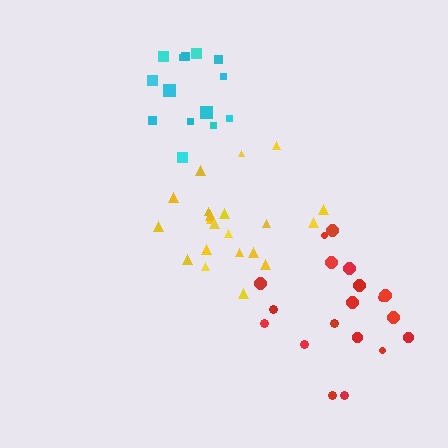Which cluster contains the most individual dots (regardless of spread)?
Yellow (21).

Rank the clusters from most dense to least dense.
yellow, cyan, red.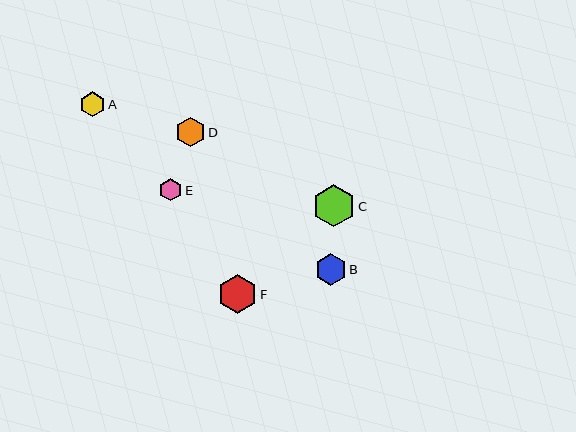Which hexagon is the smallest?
Hexagon E is the smallest with a size of approximately 22 pixels.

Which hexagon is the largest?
Hexagon C is the largest with a size of approximately 42 pixels.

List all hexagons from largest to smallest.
From largest to smallest: C, F, B, D, A, E.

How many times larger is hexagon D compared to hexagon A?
Hexagon D is approximately 1.2 times the size of hexagon A.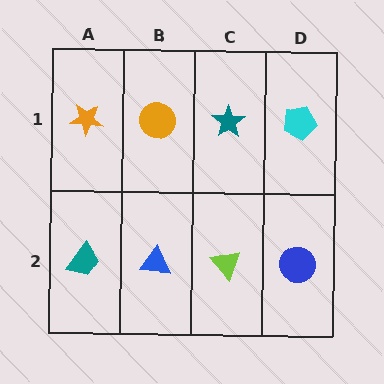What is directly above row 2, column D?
A cyan pentagon.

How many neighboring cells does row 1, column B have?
3.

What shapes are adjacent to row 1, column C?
A lime triangle (row 2, column C), an orange circle (row 1, column B), a cyan pentagon (row 1, column D).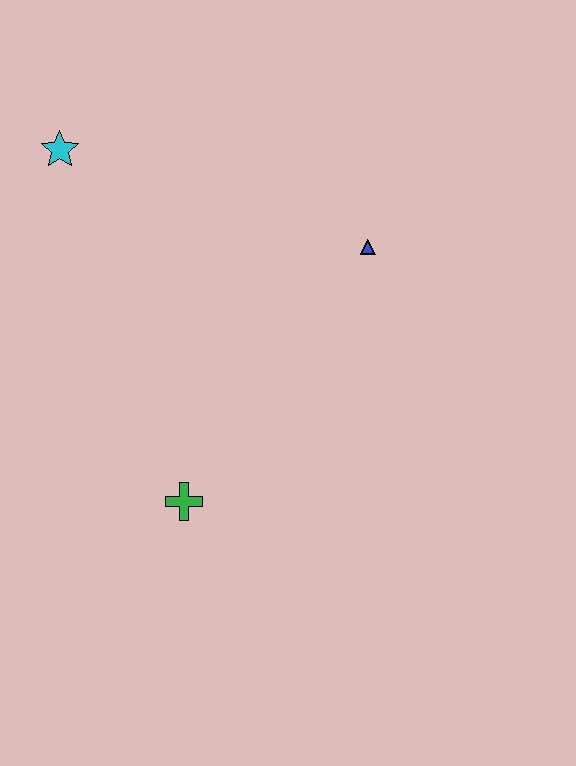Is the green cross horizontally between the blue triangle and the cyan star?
Yes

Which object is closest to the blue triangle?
The green cross is closest to the blue triangle.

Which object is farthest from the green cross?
The cyan star is farthest from the green cross.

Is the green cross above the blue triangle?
No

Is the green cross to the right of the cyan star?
Yes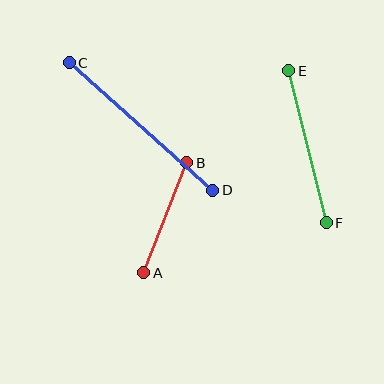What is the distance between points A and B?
The distance is approximately 118 pixels.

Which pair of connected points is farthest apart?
Points C and D are farthest apart.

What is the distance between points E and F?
The distance is approximately 156 pixels.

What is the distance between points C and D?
The distance is approximately 192 pixels.